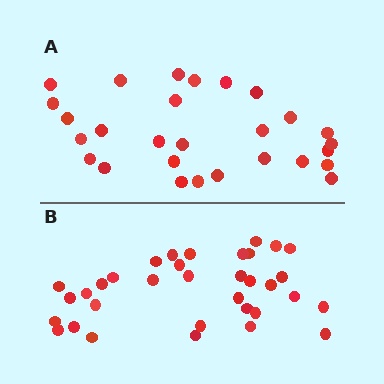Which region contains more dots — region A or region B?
Region B (the bottom region) has more dots.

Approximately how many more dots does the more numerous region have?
Region B has about 6 more dots than region A.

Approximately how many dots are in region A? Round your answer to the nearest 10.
About 30 dots. (The exact count is 28, which rounds to 30.)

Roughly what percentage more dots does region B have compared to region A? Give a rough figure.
About 20% more.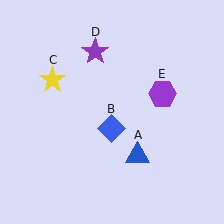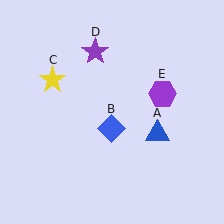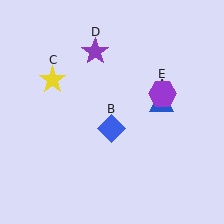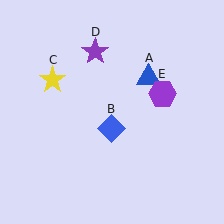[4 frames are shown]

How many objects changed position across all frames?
1 object changed position: blue triangle (object A).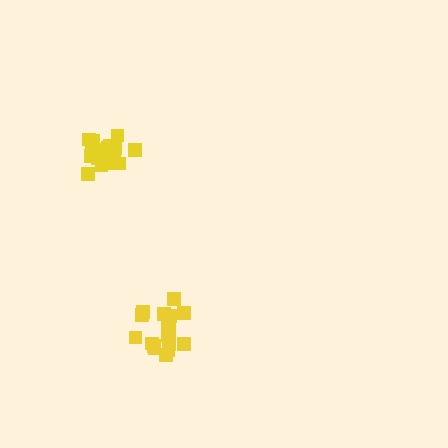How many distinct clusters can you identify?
There are 2 distinct clusters.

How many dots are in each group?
Group 1: 21 dots, Group 2: 17 dots (38 total).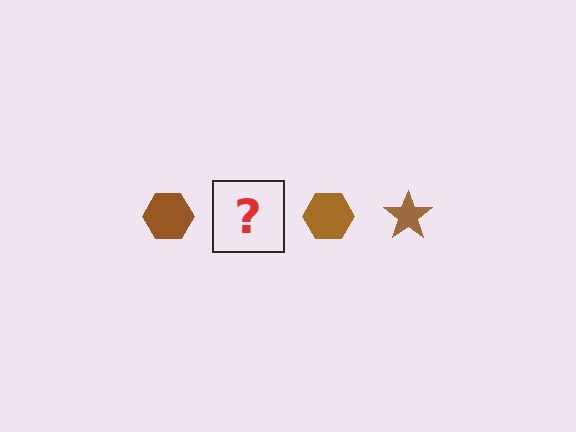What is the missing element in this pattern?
The missing element is a brown star.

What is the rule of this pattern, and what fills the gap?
The rule is that the pattern cycles through hexagon, star shapes in brown. The gap should be filled with a brown star.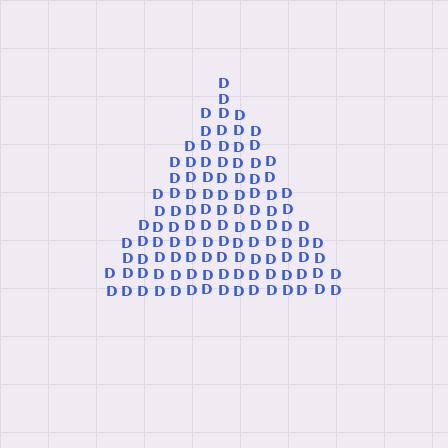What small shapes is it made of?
It is made of small letter D's.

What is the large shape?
The large shape is a triangle.